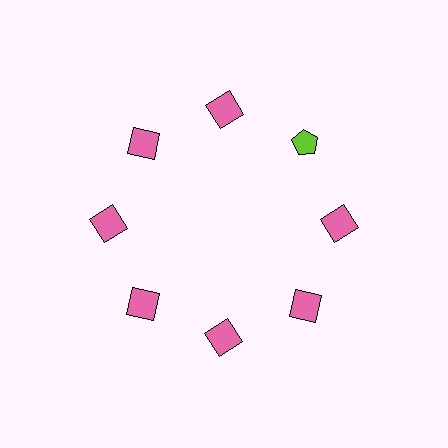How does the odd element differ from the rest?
It differs in both color (lime instead of pink) and shape (pentagon instead of square).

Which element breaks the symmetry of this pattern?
The lime pentagon at roughly the 2 o'clock position breaks the symmetry. All other shapes are pink squares.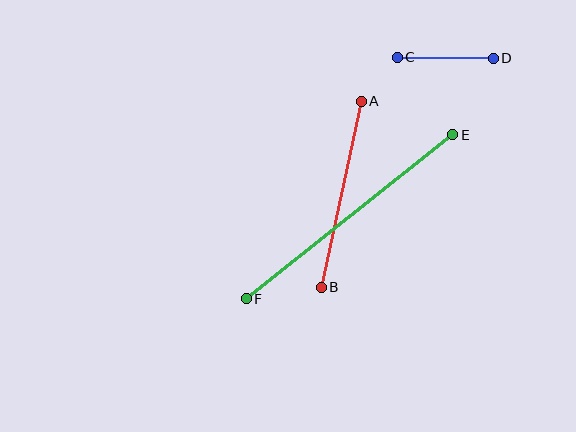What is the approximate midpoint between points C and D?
The midpoint is at approximately (445, 58) pixels.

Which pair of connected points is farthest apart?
Points E and F are farthest apart.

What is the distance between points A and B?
The distance is approximately 190 pixels.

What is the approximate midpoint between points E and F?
The midpoint is at approximately (349, 217) pixels.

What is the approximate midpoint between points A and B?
The midpoint is at approximately (341, 194) pixels.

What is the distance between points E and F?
The distance is approximately 264 pixels.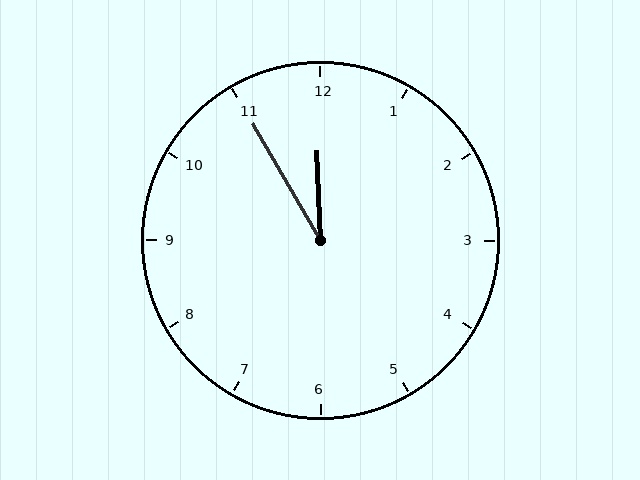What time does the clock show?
11:55.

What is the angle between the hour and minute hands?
Approximately 28 degrees.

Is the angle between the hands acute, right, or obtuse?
It is acute.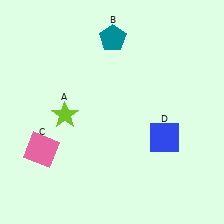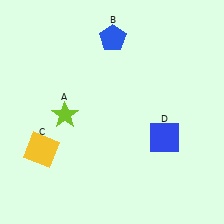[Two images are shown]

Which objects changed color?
B changed from teal to blue. C changed from pink to yellow.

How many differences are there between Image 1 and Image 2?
There are 2 differences between the two images.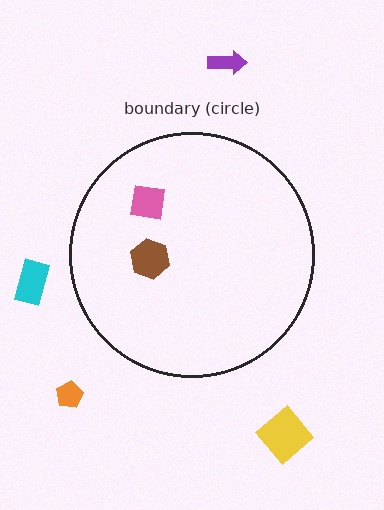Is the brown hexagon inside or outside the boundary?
Inside.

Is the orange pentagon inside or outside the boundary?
Outside.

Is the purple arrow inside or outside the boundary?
Outside.